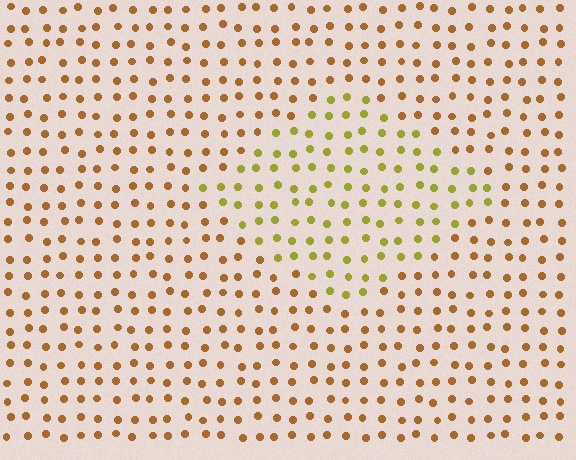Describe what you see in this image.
The image is filled with small brown elements in a uniform arrangement. A diamond-shaped region is visible where the elements are tinted to a slightly different hue, forming a subtle color boundary.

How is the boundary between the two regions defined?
The boundary is defined purely by a slight shift in hue (about 38 degrees). Spacing, size, and orientation are identical on both sides.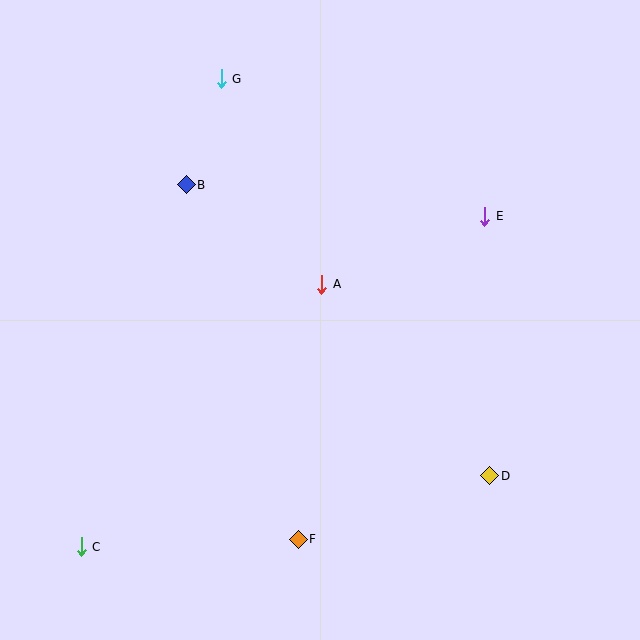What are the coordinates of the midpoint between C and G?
The midpoint between C and G is at (151, 313).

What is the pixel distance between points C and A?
The distance between C and A is 356 pixels.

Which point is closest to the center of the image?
Point A at (322, 284) is closest to the center.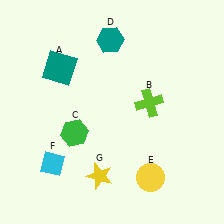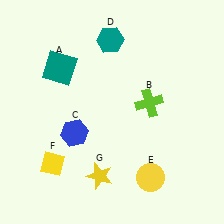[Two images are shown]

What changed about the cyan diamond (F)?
In Image 1, F is cyan. In Image 2, it changed to yellow.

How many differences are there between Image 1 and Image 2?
There are 2 differences between the two images.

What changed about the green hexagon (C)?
In Image 1, C is green. In Image 2, it changed to blue.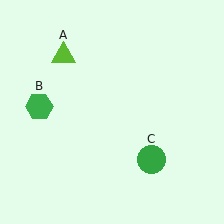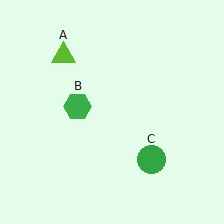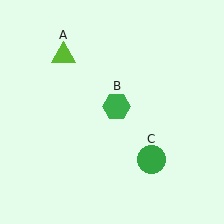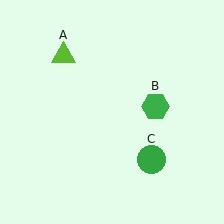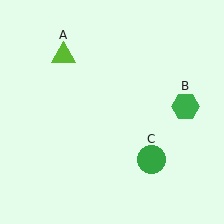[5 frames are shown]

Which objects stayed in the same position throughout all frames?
Lime triangle (object A) and green circle (object C) remained stationary.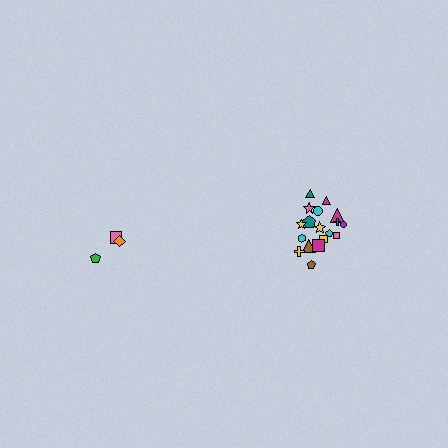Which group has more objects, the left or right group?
The right group.